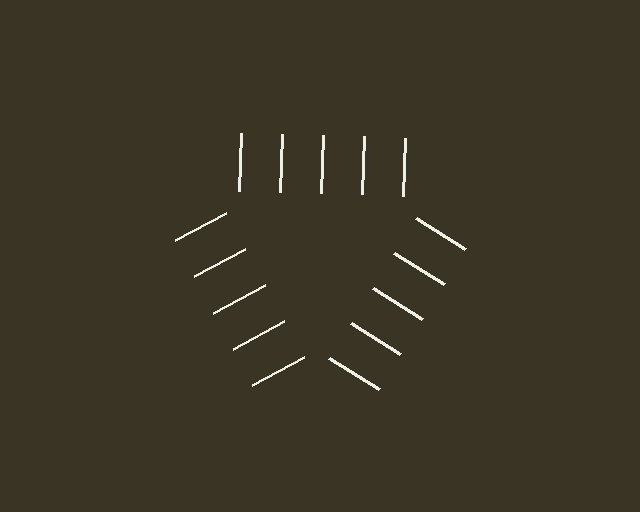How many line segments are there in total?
15 — 5 along each of the 3 edges.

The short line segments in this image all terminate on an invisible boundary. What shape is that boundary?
An illusory triangle — the line segments terminate on its edges but no continuous stroke is drawn.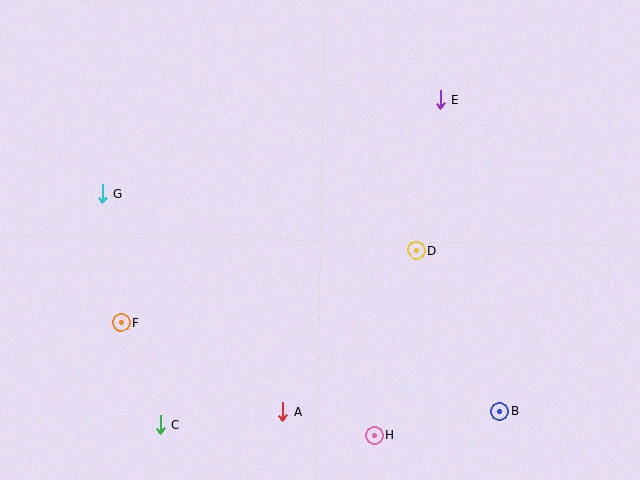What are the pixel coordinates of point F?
Point F is at (121, 322).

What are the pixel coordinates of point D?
Point D is at (416, 250).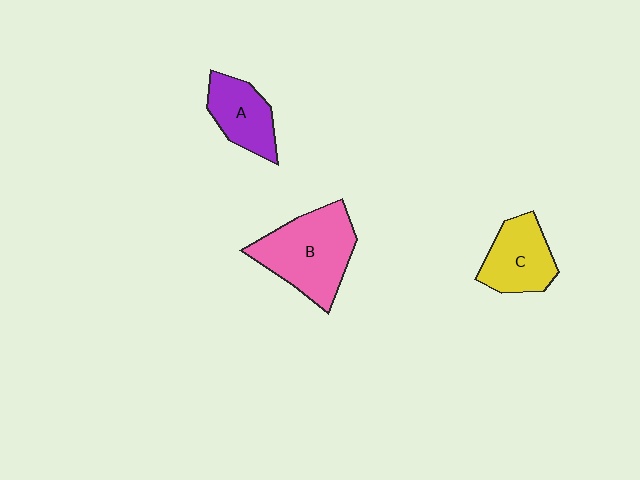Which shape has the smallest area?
Shape A (purple).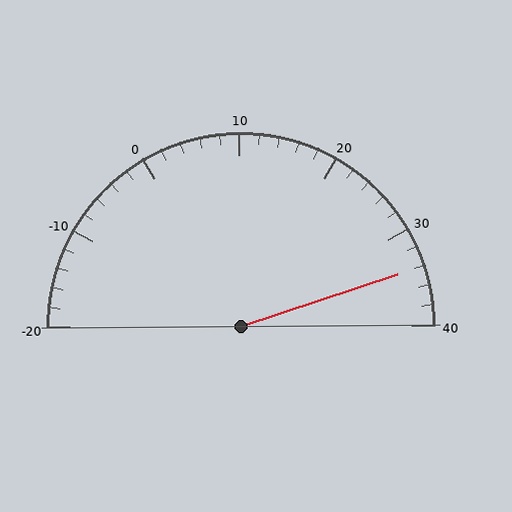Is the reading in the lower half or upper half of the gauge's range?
The reading is in the upper half of the range (-20 to 40).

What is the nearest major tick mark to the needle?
The nearest major tick mark is 30.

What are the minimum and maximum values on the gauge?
The gauge ranges from -20 to 40.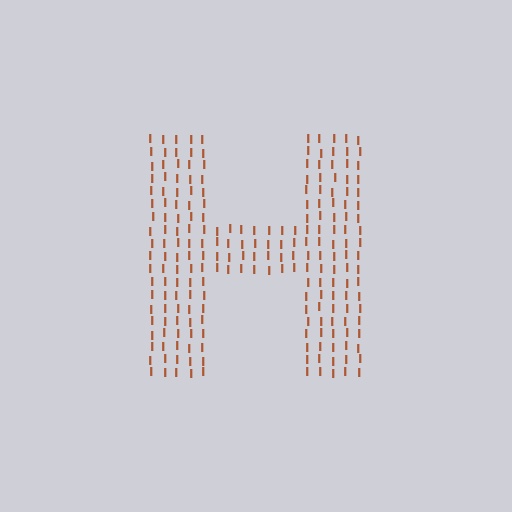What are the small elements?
The small elements are letter I's.